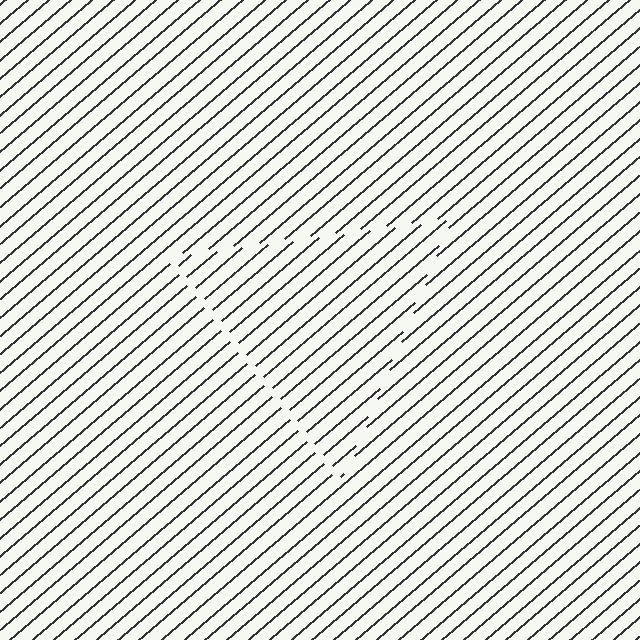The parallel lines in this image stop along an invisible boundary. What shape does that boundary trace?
An illusory triangle. The interior of the shape contains the same grating, shifted by half a period — the contour is defined by the phase discontinuity where line-ends from the inner and outer gratings abut.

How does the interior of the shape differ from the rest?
The interior of the shape contains the same grating, shifted by half a period — the contour is defined by the phase discontinuity where line-ends from the inner and outer gratings abut.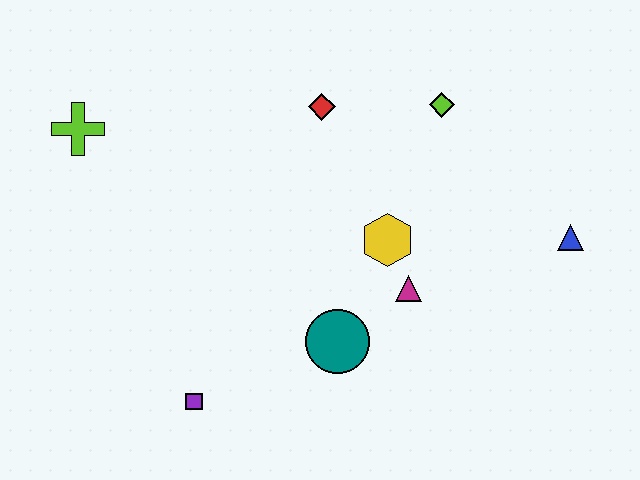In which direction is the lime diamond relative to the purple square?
The lime diamond is above the purple square.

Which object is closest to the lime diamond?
The red diamond is closest to the lime diamond.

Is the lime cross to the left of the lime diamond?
Yes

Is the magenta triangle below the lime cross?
Yes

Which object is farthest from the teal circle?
The lime cross is farthest from the teal circle.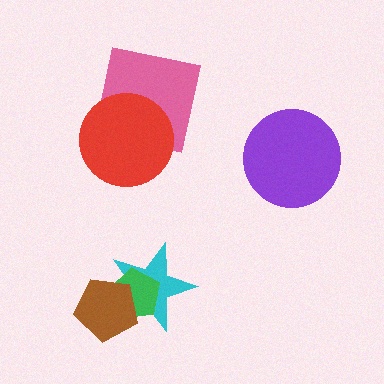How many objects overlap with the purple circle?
0 objects overlap with the purple circle.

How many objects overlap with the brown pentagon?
2 objects overlap with the brown pentagon.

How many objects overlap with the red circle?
1 object overlaps with the red circle.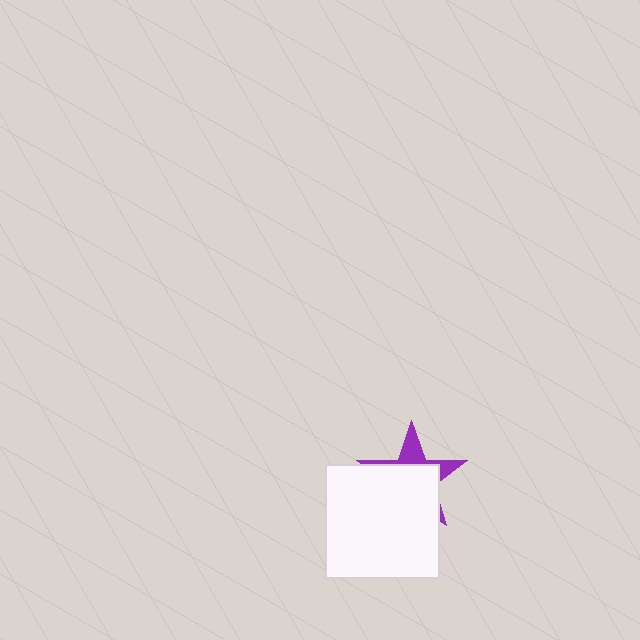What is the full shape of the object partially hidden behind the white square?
The partially hidden object is a purple star.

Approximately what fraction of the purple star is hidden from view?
Roughly 69% of the purple star is hidden behind the white square.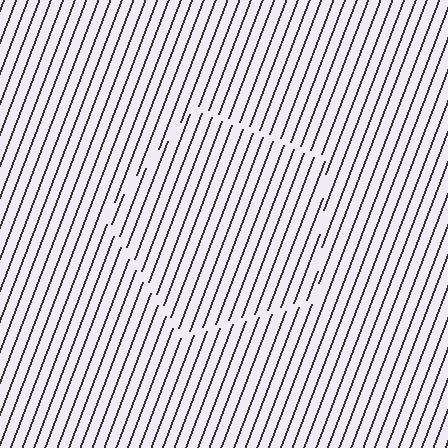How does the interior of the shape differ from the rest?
The interior of the shape contains the same grating, shifted by half a period — the contour is defined by the phase discontinuity where line-ends from the inner and outer gratings abut.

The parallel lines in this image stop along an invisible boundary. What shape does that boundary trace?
An illusory pentagon. The interior of the shape contains the same grating, shifted by half a period — the contour is defined by the phase discontinuity where line-ends from the inner and outer gratings abut.